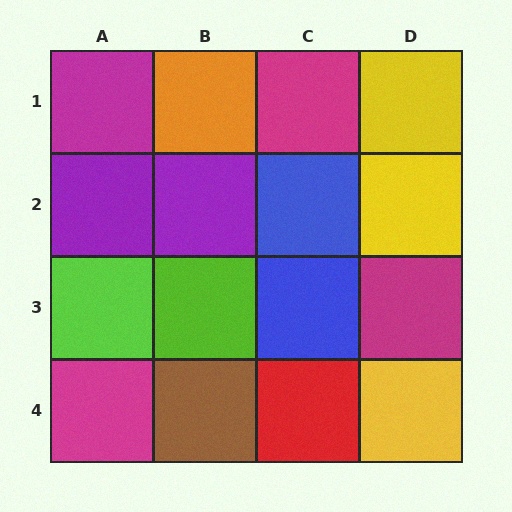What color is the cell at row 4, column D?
Yellow.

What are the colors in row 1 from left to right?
Magenta, orange, magenta, yellow.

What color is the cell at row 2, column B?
Purple.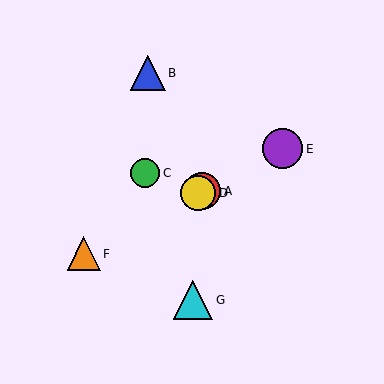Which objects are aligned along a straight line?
Objects A, D, E, F are aligned along a straight line.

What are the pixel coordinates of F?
Object F is at (84, 254).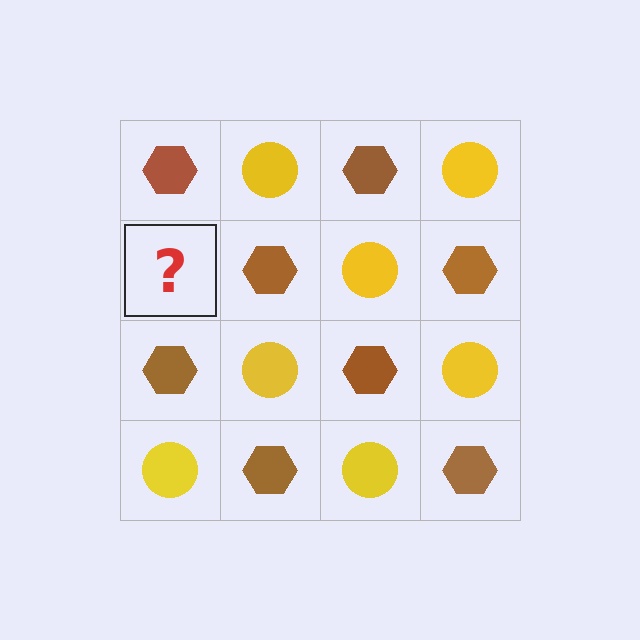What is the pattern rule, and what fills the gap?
The rule is that it alternates brown hexagon and yellow circle in a checkerboard pattern. The gap should be filled with a yellow circle.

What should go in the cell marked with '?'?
The missing cell should contain a yellow circle.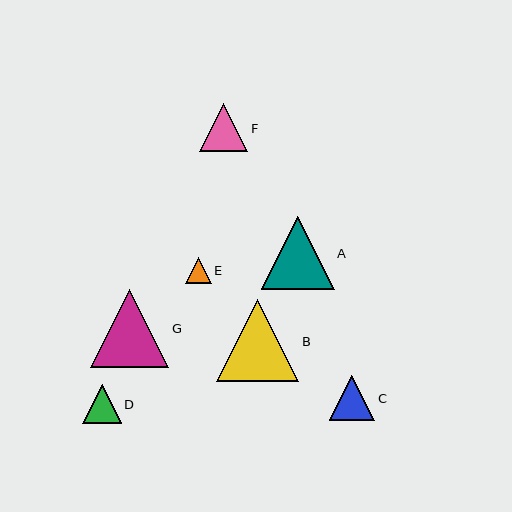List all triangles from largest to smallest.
From largest to smallest: B, G, A, F, C, D, E.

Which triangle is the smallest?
Triangle E is the smallest with a size of approximately 26 pixels.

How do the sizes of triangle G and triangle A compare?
Triangle G and triangle A are approximately the same size.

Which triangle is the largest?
Triangle B is the largest with a size of approximately 82 pixels.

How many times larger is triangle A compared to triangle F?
Triangle A is approximately 1.5 times the size of triangle F.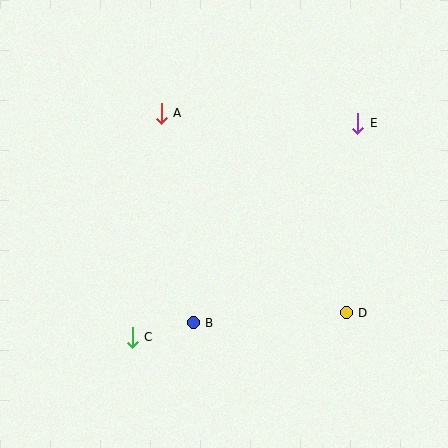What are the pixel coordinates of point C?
Point C is at (132, 337).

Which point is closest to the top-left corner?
Point A is closest to the top-left corner.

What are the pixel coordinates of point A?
Point A is at (161, 113).